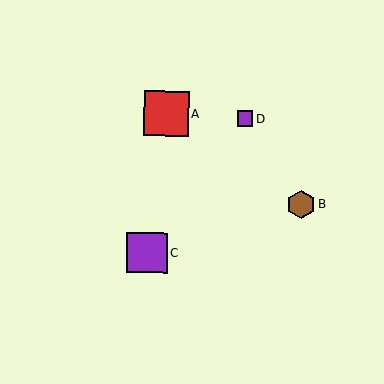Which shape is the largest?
The red square (labeled A) is the largest.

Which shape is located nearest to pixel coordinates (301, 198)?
The brown hexagon (labeled B) at (301, 204) is nearest to that location.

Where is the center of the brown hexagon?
The center of the brown hexagon is at (301, 204).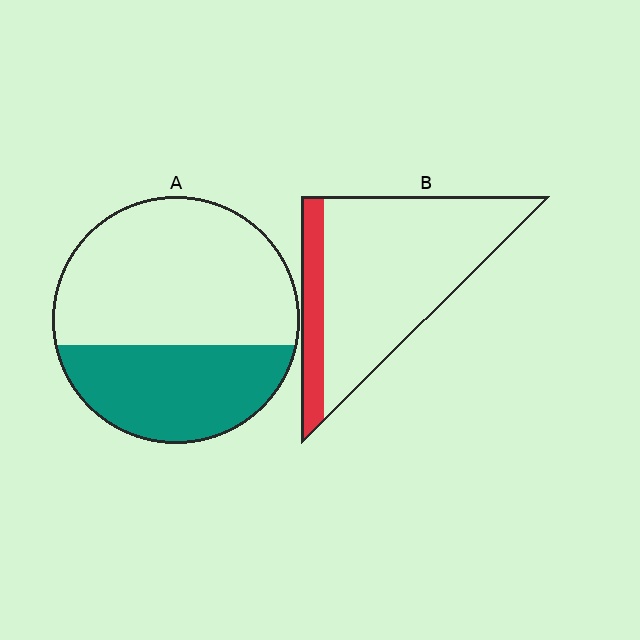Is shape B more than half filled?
No.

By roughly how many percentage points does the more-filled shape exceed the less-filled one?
By roughly 20 percentage points (A over B).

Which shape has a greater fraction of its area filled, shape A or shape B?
Shape A.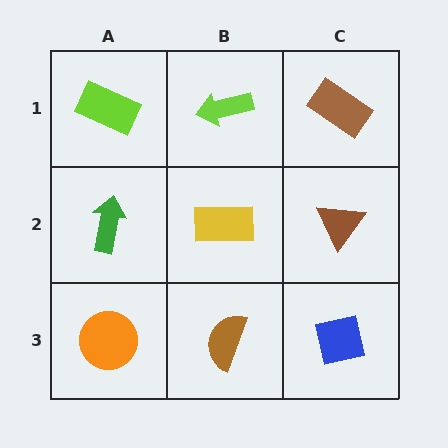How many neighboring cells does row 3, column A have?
2.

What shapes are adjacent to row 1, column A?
A green arrow (row 2, column A), a lime arrow (row 1, column B).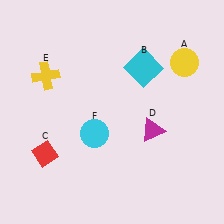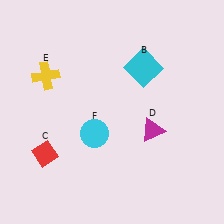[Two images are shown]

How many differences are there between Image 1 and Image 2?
There is 1 difference between the two images.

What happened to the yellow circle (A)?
The yellow circle (A) was removed in Image 2. It was in the top-right area of Image 1.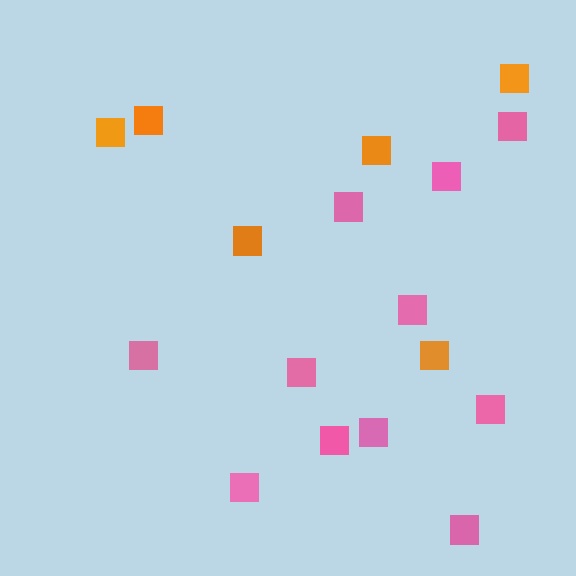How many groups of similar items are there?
There are 2 groups: one group of orange squares (6) and one group of pink squares (11).